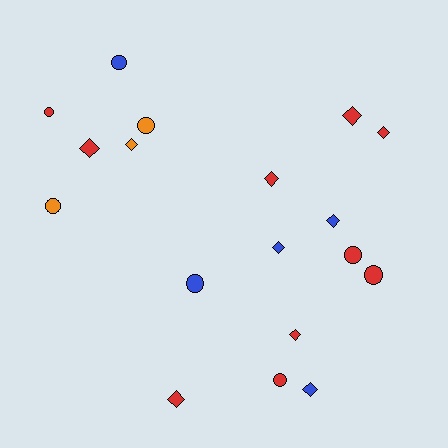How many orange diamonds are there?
There is 1 orange diamond.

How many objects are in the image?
There are 18 objects.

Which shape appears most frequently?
Diamond, with 10 objects.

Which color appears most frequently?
Red, with 10 objects.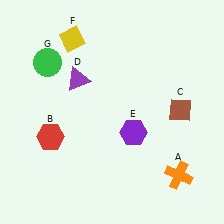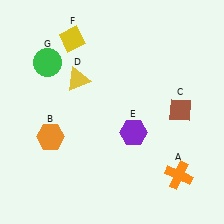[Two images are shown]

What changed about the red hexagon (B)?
In Image 1, B is red. In Image 2, it changed to orange.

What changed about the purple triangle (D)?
In Image 1, D is purple. In Image 2, it changed to yellow.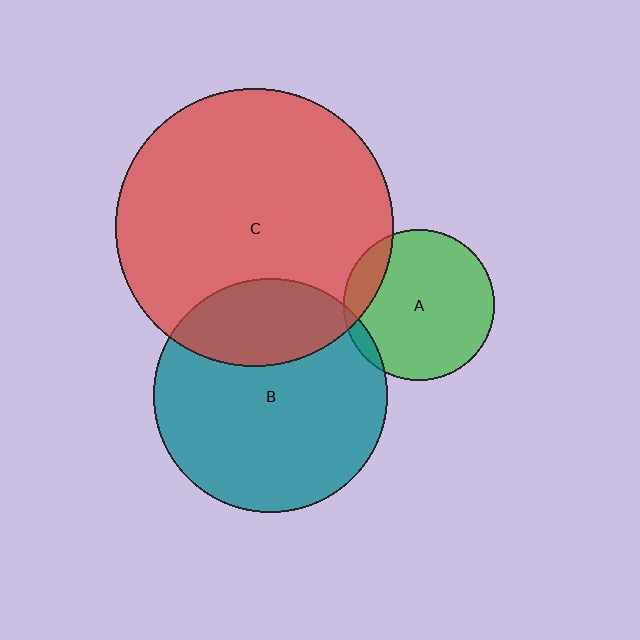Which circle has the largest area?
Circle C (red).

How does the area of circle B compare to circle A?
Approximately 2.4 times.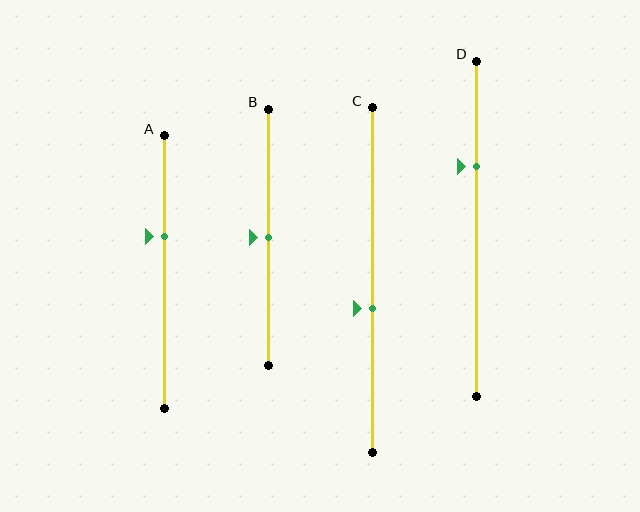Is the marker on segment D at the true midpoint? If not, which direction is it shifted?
No, the marker on segment D is shifted upward by about 19% of the segment length.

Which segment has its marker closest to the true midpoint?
Segment B has its marker closest to the true midpoint.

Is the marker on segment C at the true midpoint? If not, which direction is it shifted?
No, the marker on segment C is shifted downward by about 8% of the segment length.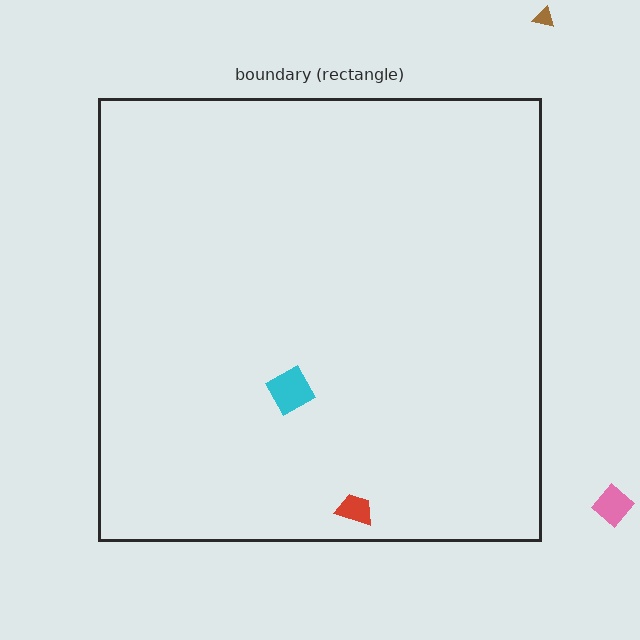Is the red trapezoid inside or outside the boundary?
Inside.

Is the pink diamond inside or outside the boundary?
Outside.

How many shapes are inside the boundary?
2 inside, 2 outside.